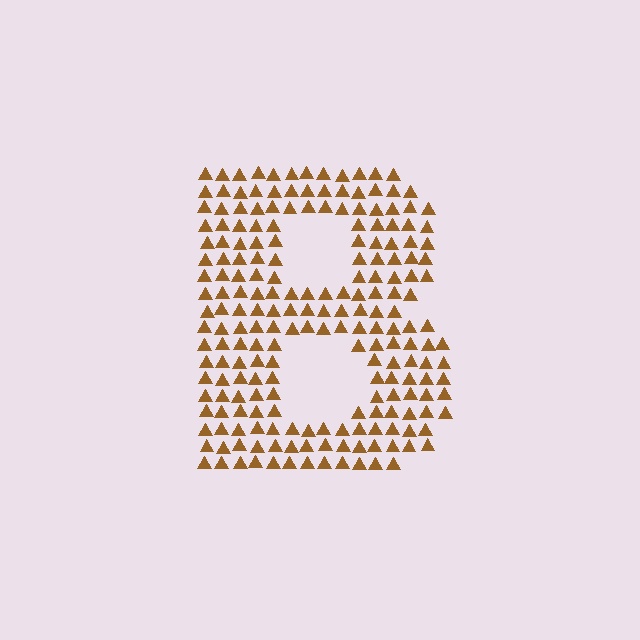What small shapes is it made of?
It is made of small triangles.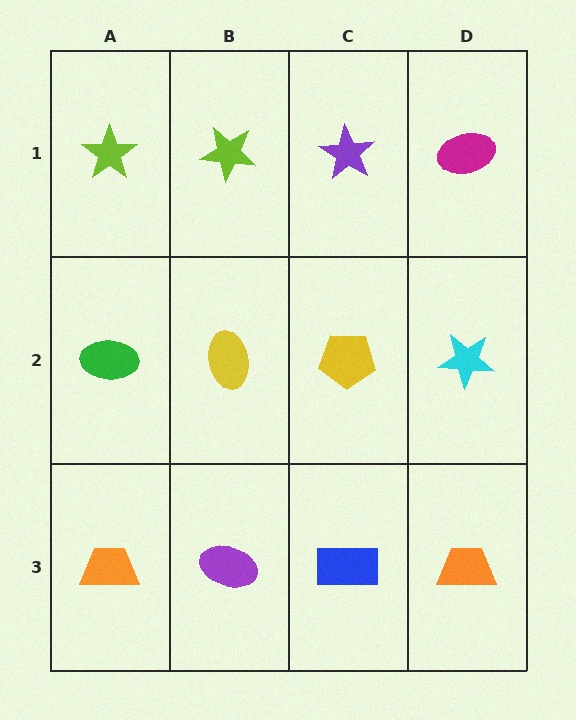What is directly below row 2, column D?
An orange trapezoid.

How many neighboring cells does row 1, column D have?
2.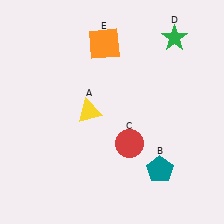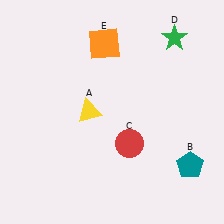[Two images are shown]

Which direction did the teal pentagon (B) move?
The teal pentagon (B) moved right.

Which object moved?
The teal pentagon (B) moved right.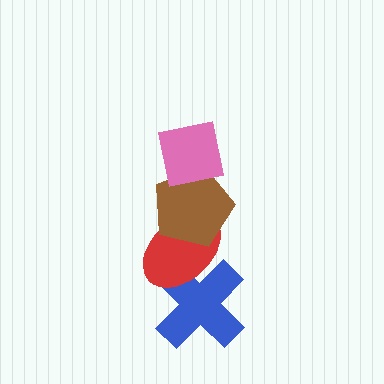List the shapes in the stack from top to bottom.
From top to bottom: the pink square, the brown pentagon, the red ellipse, the blue cross.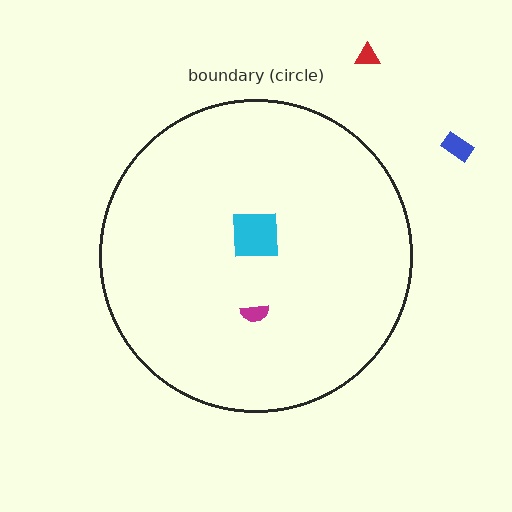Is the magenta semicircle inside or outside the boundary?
Inside.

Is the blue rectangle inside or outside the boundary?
Outside.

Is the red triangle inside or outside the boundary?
Outside.